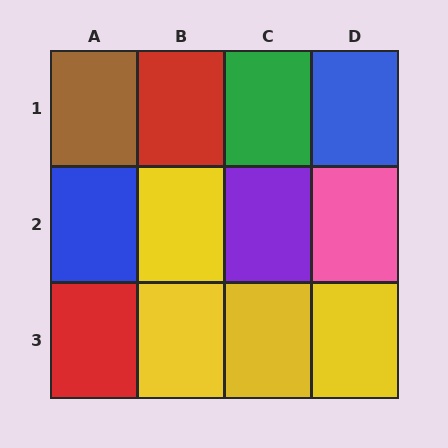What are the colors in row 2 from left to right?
Blue, yellow, purple, pink.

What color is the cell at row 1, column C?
Green.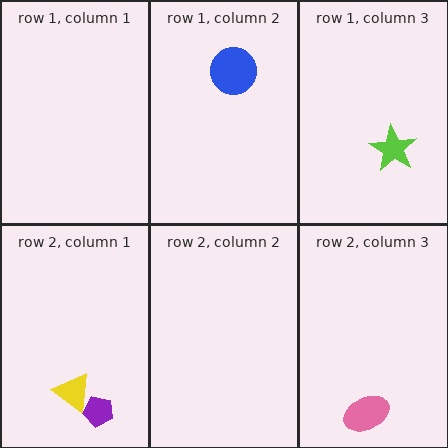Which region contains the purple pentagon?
The row 2, column 1 region.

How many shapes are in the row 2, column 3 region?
1.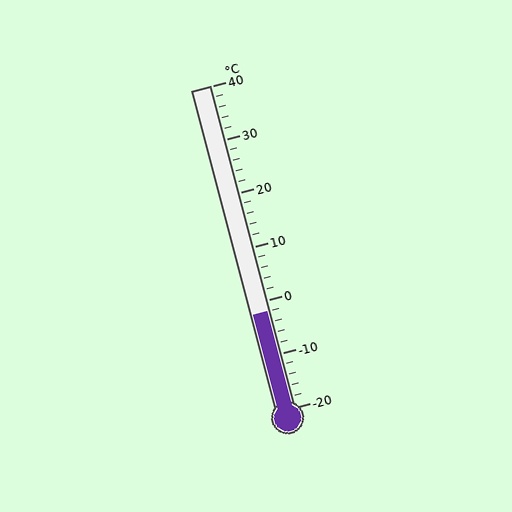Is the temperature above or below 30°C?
The temperature is below 30°C.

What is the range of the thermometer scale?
The thermometer scale ranges from -20°C to 40°C.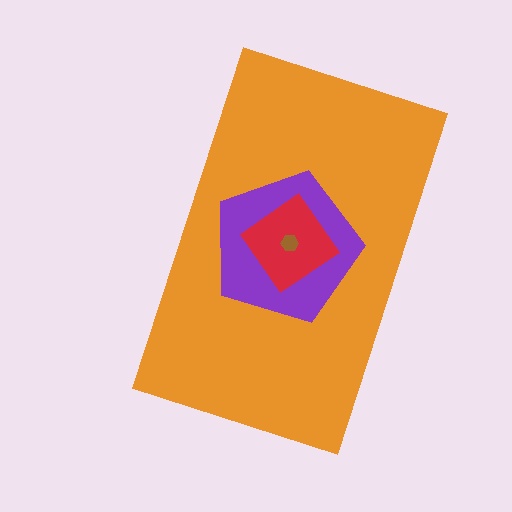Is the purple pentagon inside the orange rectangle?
Yes.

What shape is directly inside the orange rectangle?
The purple pentagon.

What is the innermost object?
The brown hexagon.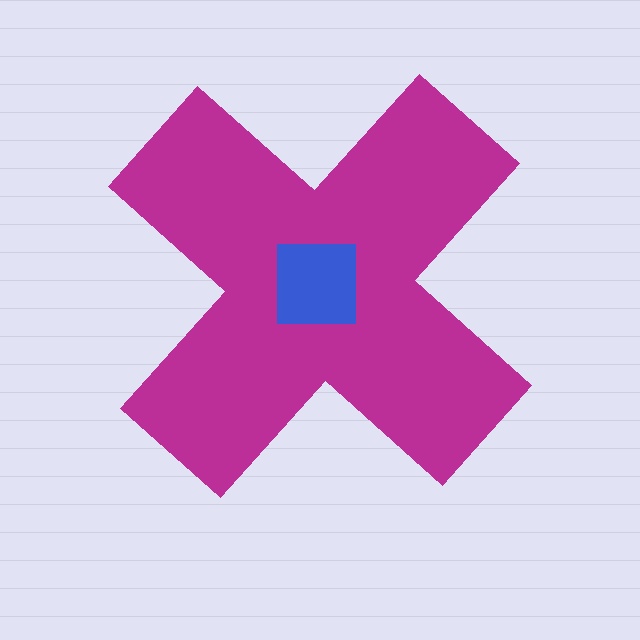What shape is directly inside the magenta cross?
The blue square.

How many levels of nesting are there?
2.